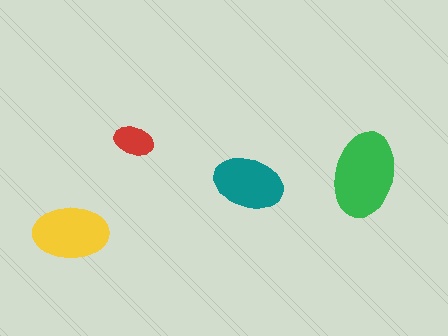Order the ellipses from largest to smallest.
the green one, the yellow one, the teal one, the red one.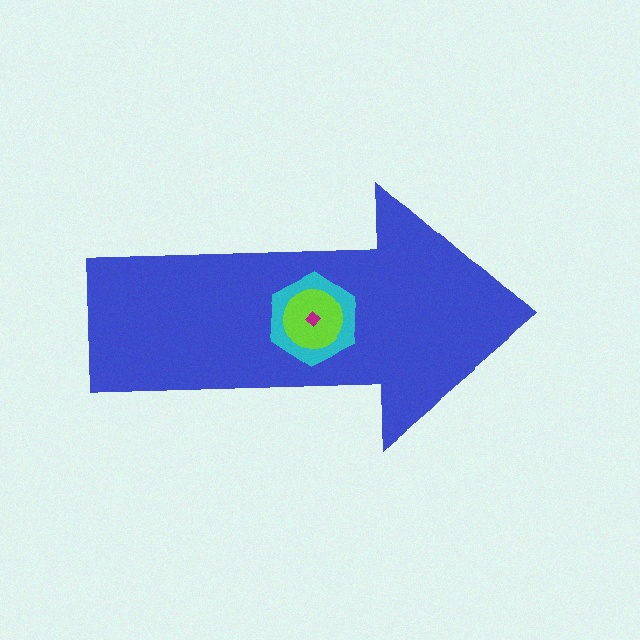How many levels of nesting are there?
4.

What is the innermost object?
The magenta diamond.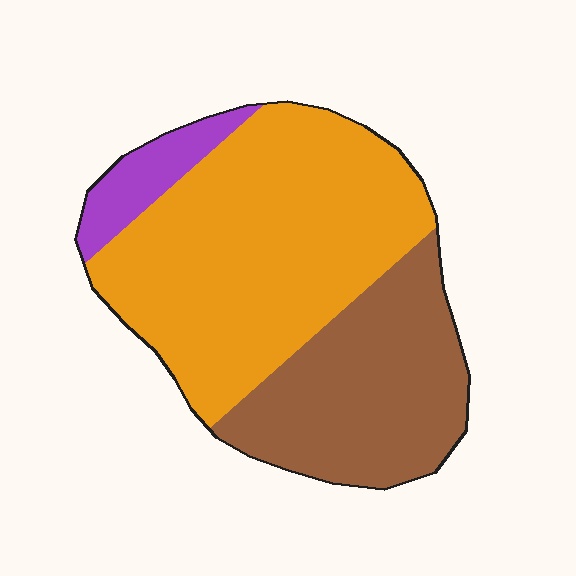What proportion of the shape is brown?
Brown takes up between a quarter and a half of the shape.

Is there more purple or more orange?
Orange.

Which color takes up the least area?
Purple, at roughly 10%.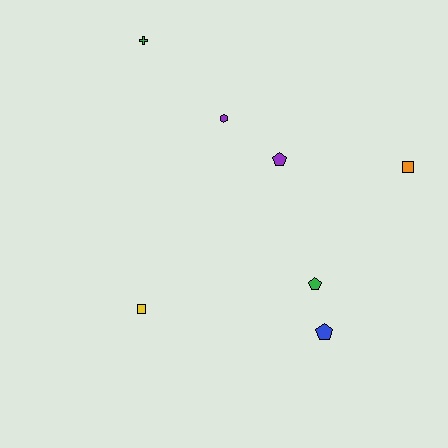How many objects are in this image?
There are 7 objects.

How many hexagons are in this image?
There is 1 hexagon.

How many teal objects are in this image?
There are no teal objects.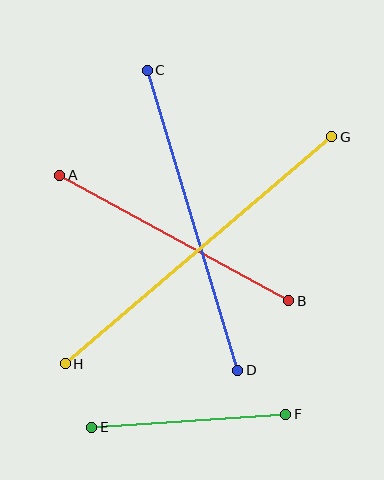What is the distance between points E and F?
The distance is approximately 195 pixels.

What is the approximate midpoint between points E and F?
The midpoint is at approximately (189, 421) pixels.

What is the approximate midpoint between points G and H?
The midpoint is at approximately (198, 250) pixels.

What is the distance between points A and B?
The distance is approximately 261 pixels.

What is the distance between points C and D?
The distance is approximately 313 pixels.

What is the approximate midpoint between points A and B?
The midpoint is at approximately (174, 238) pixels.